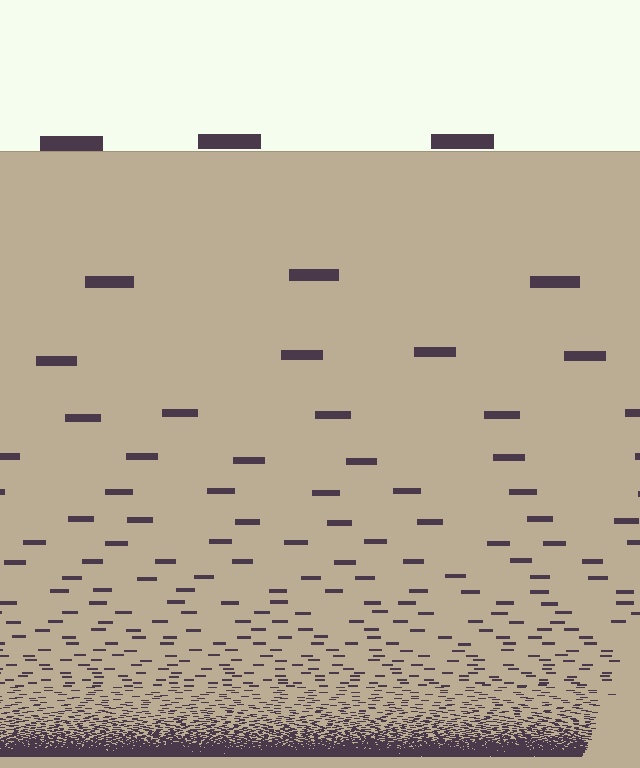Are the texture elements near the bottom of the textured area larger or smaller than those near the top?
Smaller. The gradient is inverted — elements near the bottom are smaller and denser.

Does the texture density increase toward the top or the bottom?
Density increases toward the bottom.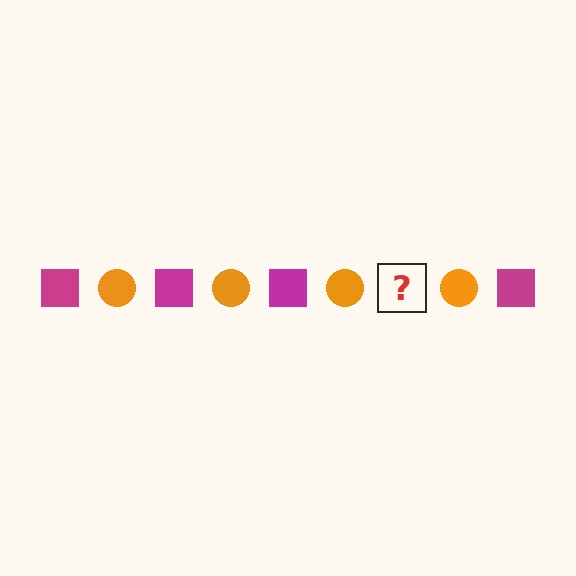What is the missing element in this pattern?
The missing element is a magenta square.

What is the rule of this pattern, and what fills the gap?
The rule is that the pattern alternates between magenta square and orange circle. The gap should be filled with a magenta square.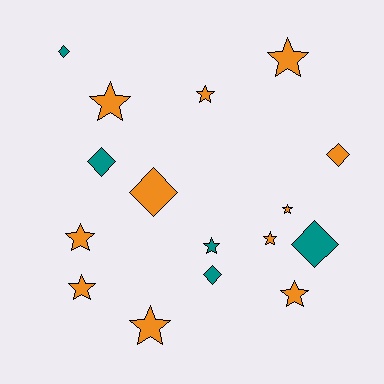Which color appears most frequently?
Orange, with 11 objects.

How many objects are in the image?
There are 16 objects.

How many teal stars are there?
There is 1 teal star.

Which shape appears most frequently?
Star, with 10 objects.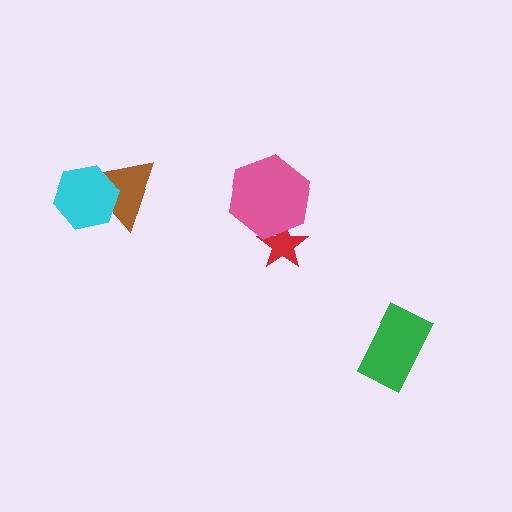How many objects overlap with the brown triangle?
1 object overlaps with the brown triangle.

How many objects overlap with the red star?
1 object overlaps with the red star.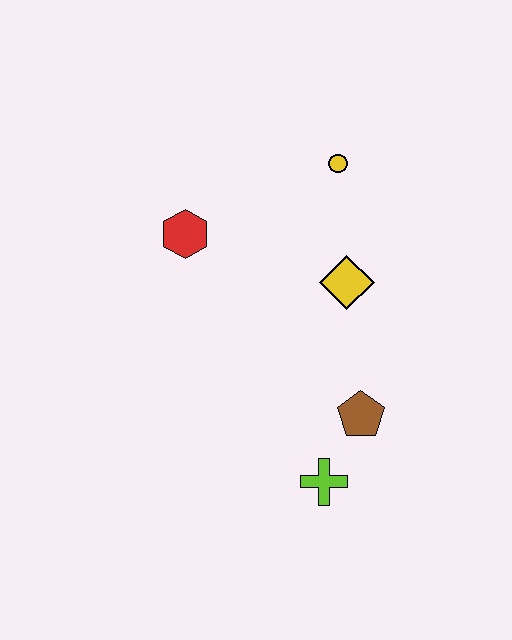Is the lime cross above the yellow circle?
No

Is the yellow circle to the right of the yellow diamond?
No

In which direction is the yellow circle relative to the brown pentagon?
The yellow circle is above the brown pentagon.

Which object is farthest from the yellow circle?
The lime cross is farthest from the yellow circle.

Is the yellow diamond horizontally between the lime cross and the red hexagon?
No